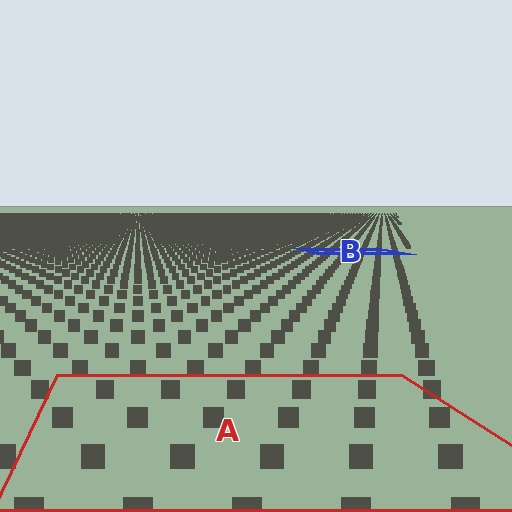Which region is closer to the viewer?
Region A is closer. The texture elements there are larger and more spread out.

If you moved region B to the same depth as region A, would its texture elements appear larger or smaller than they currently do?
They would appear larger. At a closer depth, the same texture elements are projected at a bigger on-screen size.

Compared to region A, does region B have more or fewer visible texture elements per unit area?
Region B has more texture elements per unit area — they are packed more densely because it is farther away.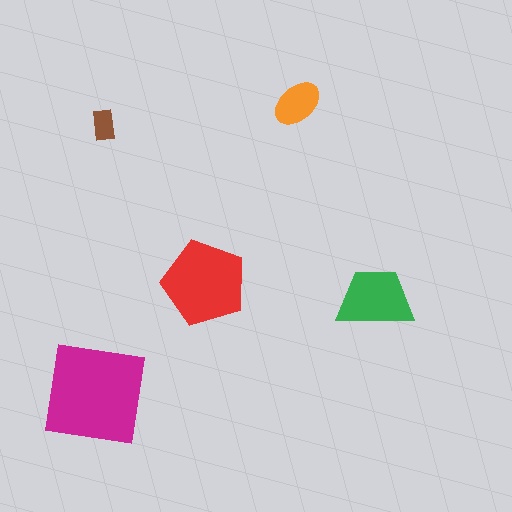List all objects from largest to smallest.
The magenta square, the red pentagon, the green trapezoid, the orange ellipse, the brown rectangle.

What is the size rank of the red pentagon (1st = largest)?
2nd.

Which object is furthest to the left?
The magenta square is leftmost.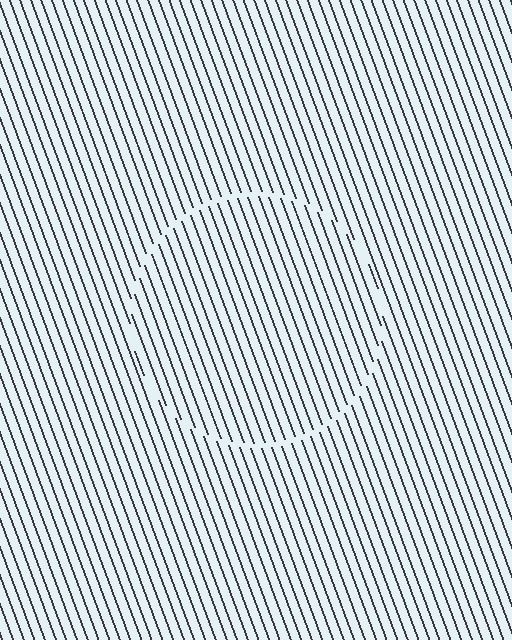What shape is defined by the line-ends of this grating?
An illusory circle. The interior of the shape contains the same grating, shifted by half a period — the contour is defined by the phase discontinuity where line-ends from the inner and outer gratings abut.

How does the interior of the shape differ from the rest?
The interior of the shape contains the same grating, shifted by half a period — the contour is defined by the phase discontinuity where line-ends from the inner and outer gratings abut.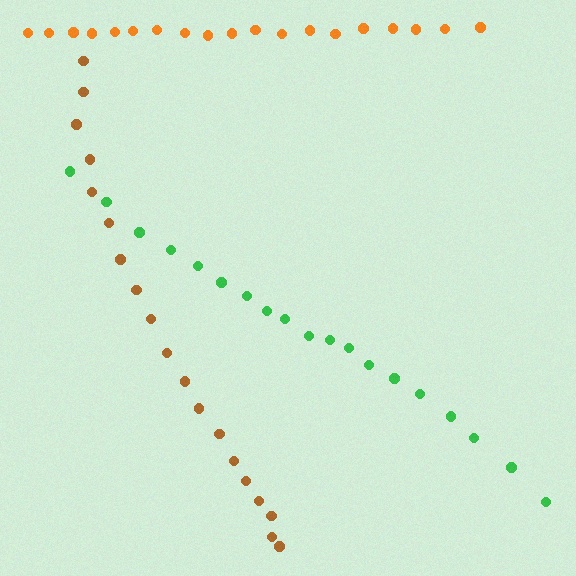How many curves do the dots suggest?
There are 3 distinct paths.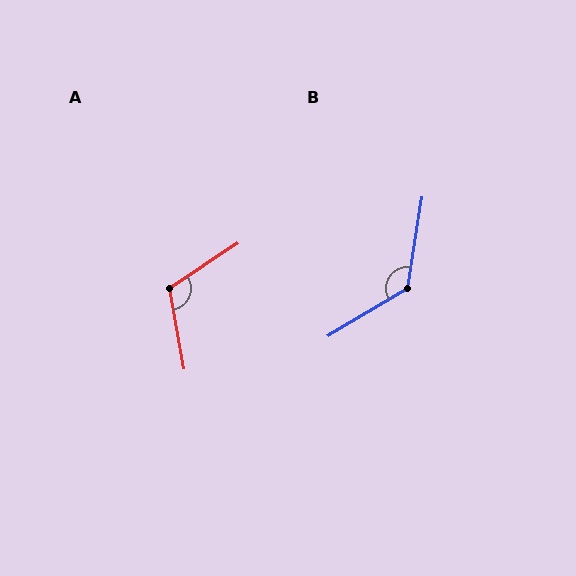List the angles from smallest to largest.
A (113°), B (130°).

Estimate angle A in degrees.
Approximately 113 degrees.